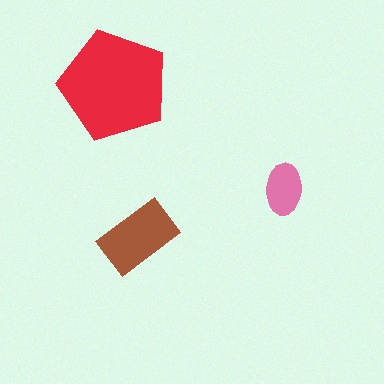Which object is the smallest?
The pink ellipse.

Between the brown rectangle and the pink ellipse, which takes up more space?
The brown rectangle.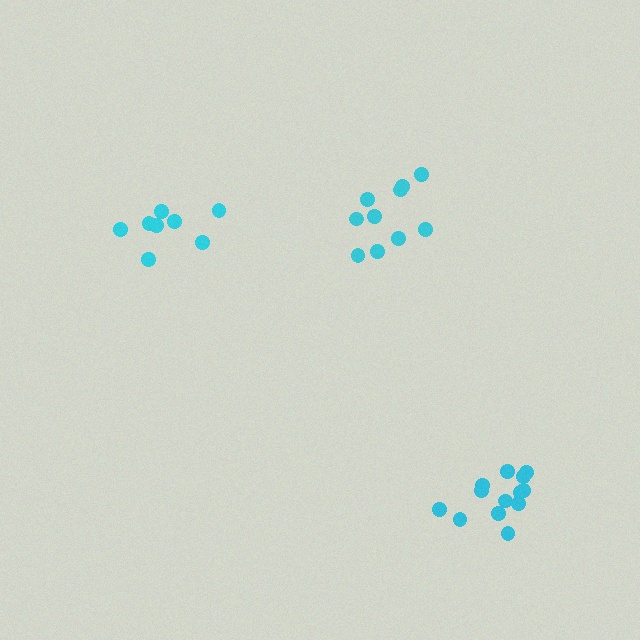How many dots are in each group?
Group 1: 10 dots, Group 2: 13 dots, Group 3: 8 dots (31 total).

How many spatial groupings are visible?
There are 3 spatial groupings.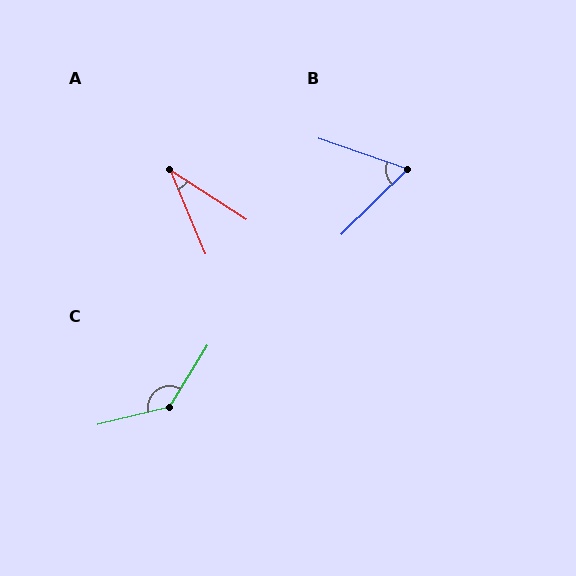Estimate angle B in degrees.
Approximately 64 degrees.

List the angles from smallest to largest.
A (35°), B (64°), C (135°).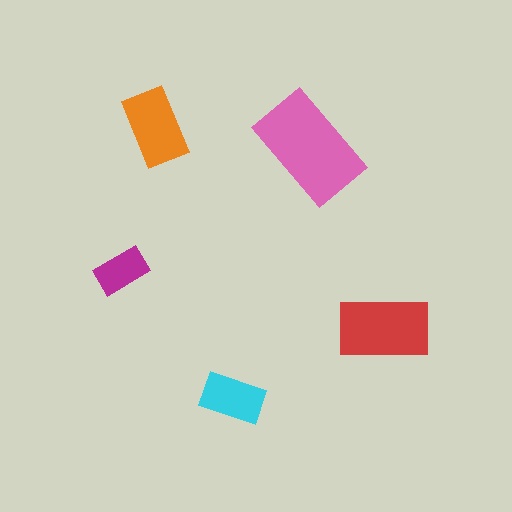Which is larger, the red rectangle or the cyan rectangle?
The red one.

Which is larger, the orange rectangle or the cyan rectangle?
The orange one.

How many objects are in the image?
There are 5 objects in the image.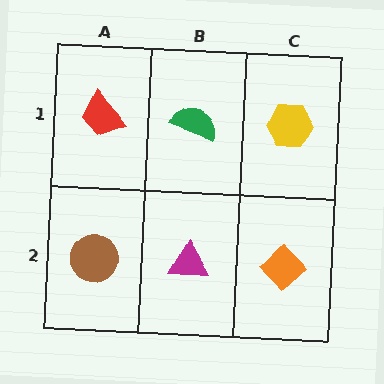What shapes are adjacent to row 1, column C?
An orange diamond (row 2, column C), a green semicircle (row 1, column B).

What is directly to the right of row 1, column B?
A yellow hexagon.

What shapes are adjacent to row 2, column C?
A yellow hexagon (row 1, column C), a magenta triangle (row 2, column B).